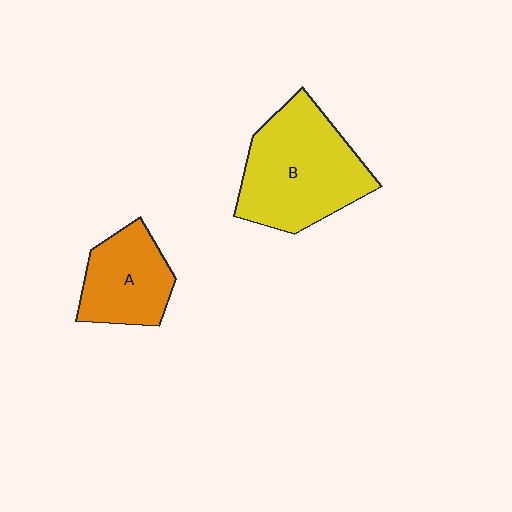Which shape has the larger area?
Shape B (yellow).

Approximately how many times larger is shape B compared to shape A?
Approximately 1.7 times.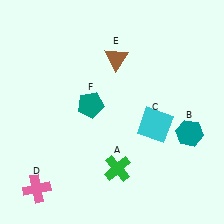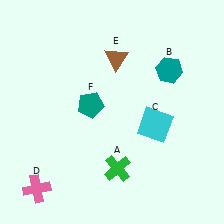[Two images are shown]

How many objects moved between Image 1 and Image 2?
1 object moved between the two images.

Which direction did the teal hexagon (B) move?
The teal hexagon (B) moved up.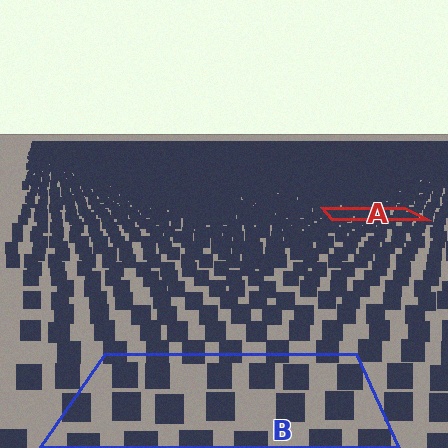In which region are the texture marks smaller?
The texture marks are smaller in region A, because it is farther away.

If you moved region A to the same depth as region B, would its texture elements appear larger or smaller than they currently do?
They would appear larger. At a closer depth, the same texture elements are projected at a bigger on-screen size.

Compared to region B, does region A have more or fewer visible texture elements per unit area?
Region A has more texture elements per unit area — they are packed more densely because it is farther away.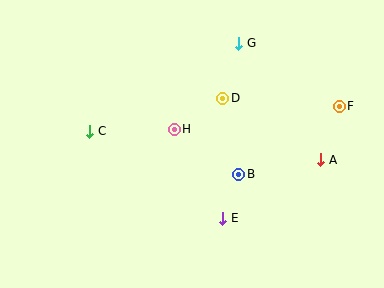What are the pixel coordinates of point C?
Point C is at (90, 131).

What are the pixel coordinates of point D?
Point D is at (223, 98).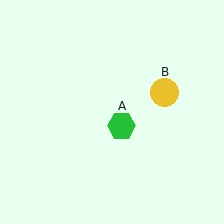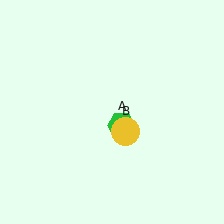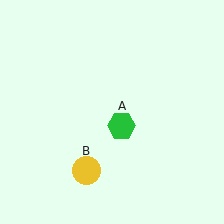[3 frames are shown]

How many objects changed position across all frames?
1 object changed position: yellow circle (object B).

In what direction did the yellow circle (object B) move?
The yellow circle (object B) moved down and to the left.